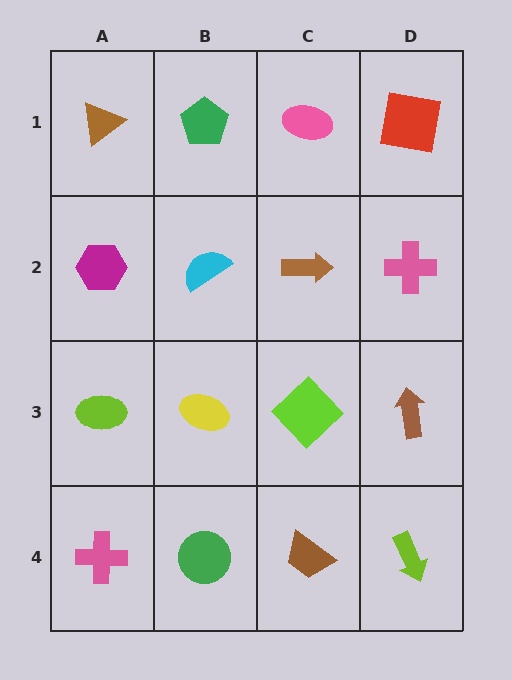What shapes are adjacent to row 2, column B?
A green pentagon (row 1, column B), a yellow ellipse (row 3, column B), a magenta hexagon (row 2, column A), a brown arrow (row 2, column C).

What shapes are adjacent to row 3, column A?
A magenta hexagon (row 2, column A), a pink cross (row 4, column A), a yellow ellipse (row 3, column B).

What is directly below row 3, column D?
A lime arrow.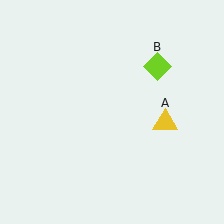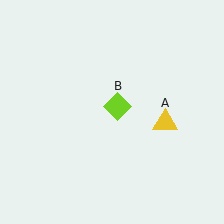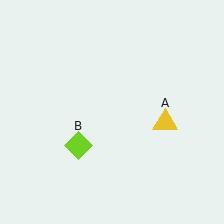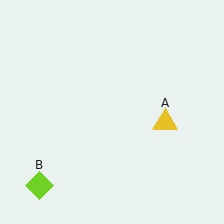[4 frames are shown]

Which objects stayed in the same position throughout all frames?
Yellow triangle (object A) remained stationary.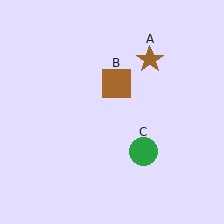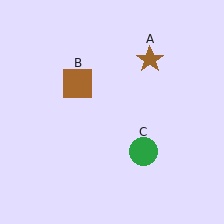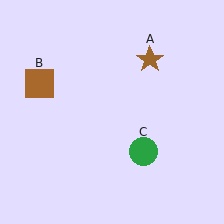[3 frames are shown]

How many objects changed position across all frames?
1 object changed position: brown square (object B).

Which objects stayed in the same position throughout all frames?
Brown star (object A) and green circle (object C) remained stationary.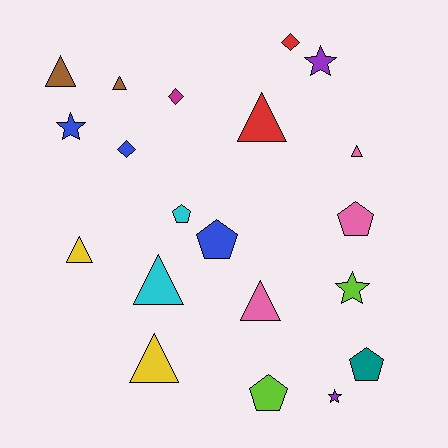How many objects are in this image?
There are 20 objects.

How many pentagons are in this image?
There are 5 pentagons.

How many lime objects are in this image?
There are 2 lime objects.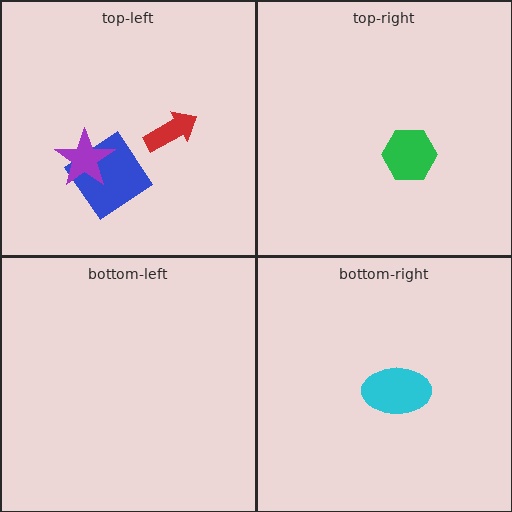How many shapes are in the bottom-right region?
1.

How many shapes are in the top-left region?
3.